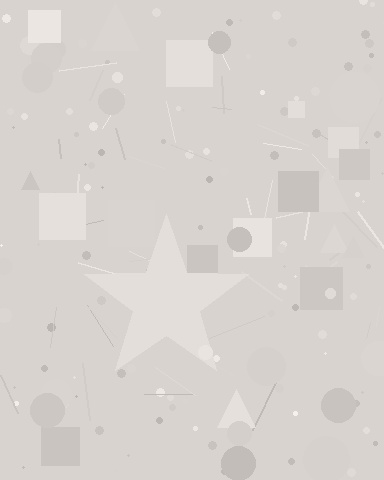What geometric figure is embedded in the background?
A star is embedded in the background.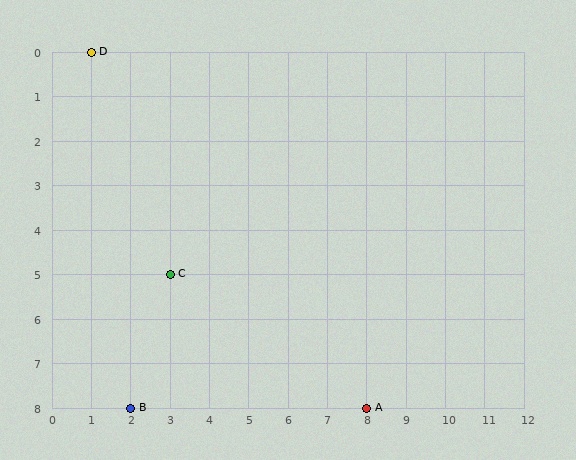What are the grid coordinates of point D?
Point D is at grid coordinates (1, 0).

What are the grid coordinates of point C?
Point C is at grid coordinates (3, 5).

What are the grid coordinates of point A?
Point A is at grid coordinates (8, 8).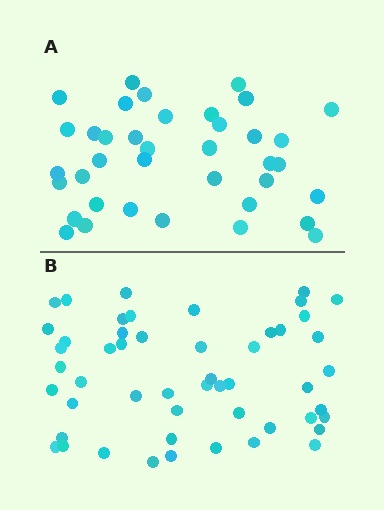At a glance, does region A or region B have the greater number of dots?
Region B (the bottom region) has more dots.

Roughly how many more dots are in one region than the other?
Region B has approximately 15 more dots than region A.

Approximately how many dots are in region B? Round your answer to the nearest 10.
About 50 dots. (The exact count is 51, which rounds to 50.)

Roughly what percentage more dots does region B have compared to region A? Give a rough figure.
About 35% more.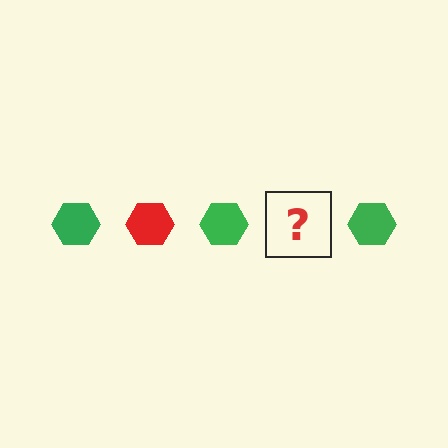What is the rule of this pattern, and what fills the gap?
The rule is that the pattern cycles through green, red hexagons. The gap should be filled with a red hexagon.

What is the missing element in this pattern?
The missing element is a red hexagon.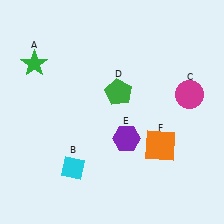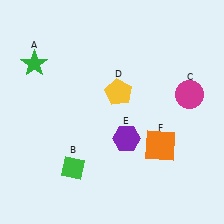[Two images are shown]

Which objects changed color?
B changed from cyan to green. D changed from green to yellow.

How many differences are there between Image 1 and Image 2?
There are 2 differences between the two images.